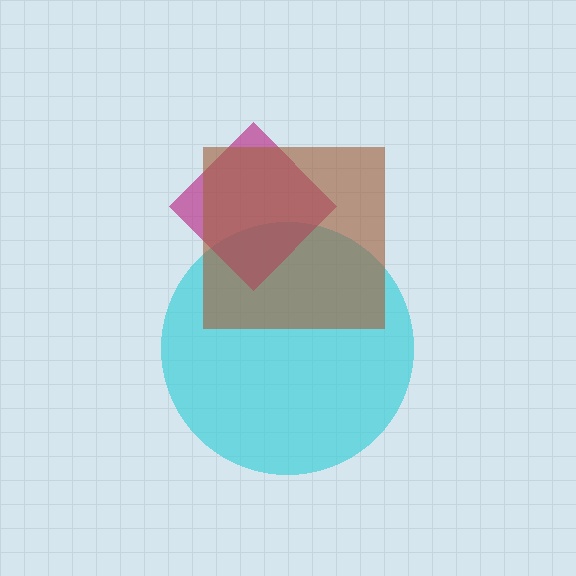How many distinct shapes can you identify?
There are 3 distinct shapes: a cyan circle, a magenta diamond, a brown square.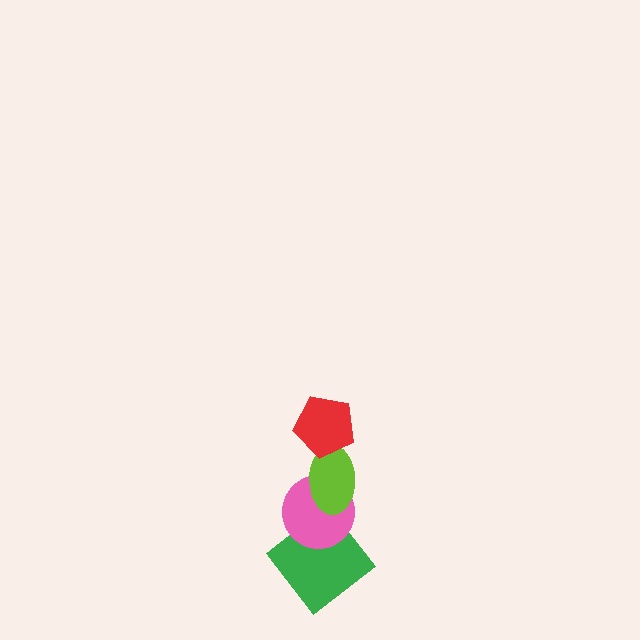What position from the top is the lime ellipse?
The lime ellipse is 2nd from the top.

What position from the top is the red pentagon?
The red pentagon is 1st from the top.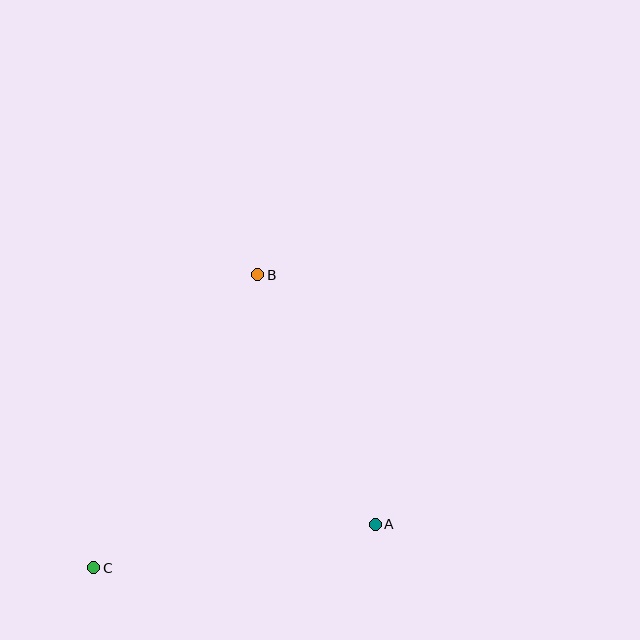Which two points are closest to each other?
Points A and B are closest to each other.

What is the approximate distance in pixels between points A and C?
The distance between A and C is approximately 285 pixels.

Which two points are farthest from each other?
Points B and C are farthest from each other.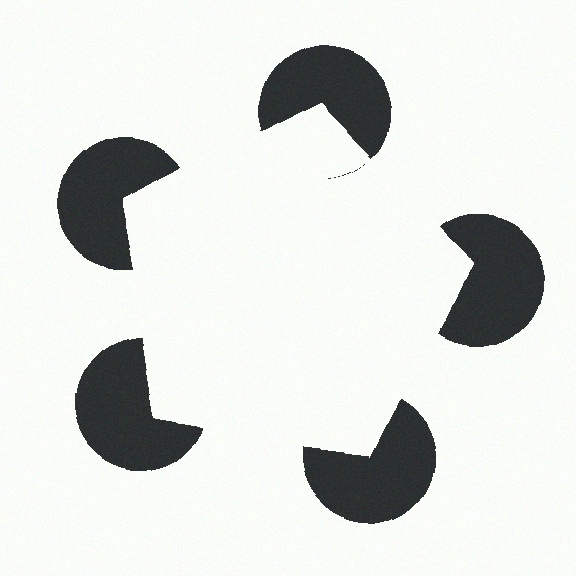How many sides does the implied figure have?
5 sides.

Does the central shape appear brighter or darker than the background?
It typically appears slightly brighter than the background, even though no actual brightness change is drawn.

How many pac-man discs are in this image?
There are 5 — one at each vertex of the illusory pentagon.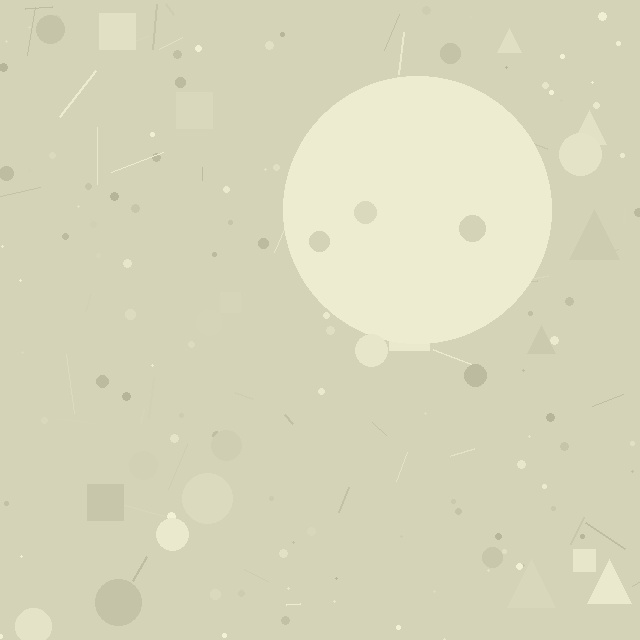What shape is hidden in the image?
A circle is hidden in the image.